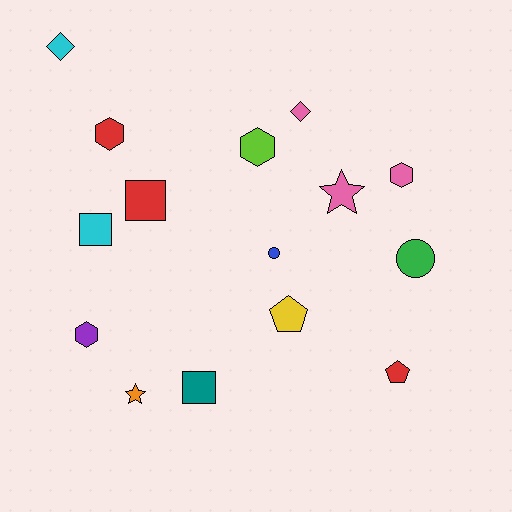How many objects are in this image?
There are 15 objects.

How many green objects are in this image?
There is 1 green object.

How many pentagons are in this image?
There are 2 pentagons.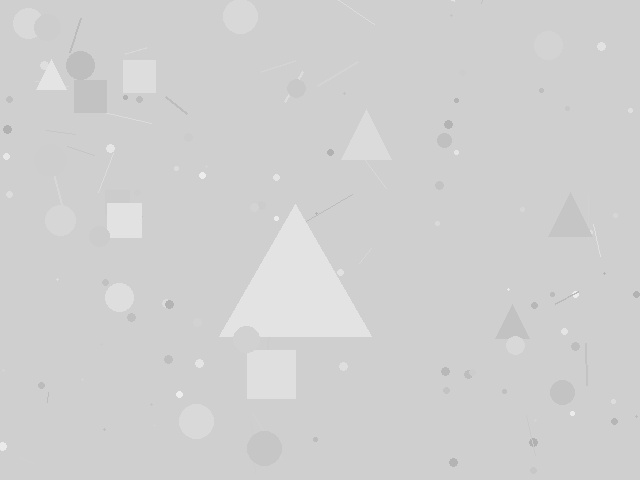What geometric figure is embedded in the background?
A triangle is embedded in the background.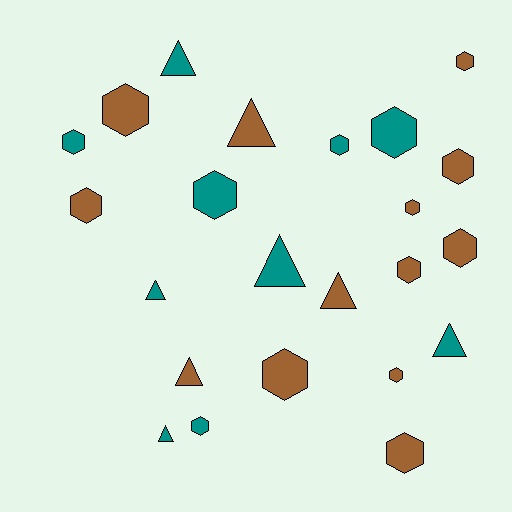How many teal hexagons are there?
There are 5 teal hexagons.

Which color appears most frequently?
Brown, with 13 objects.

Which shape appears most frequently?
Hexagon, with 15 objects.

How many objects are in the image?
There are 23 objects.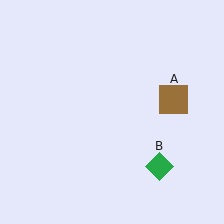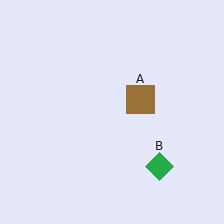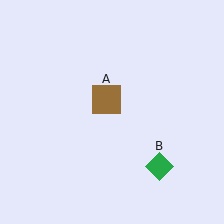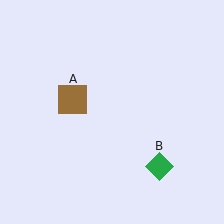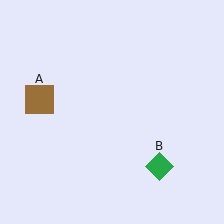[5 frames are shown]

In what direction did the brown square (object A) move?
The brown square (object A) moved left.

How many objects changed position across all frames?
1 object changed position: brown square (object A).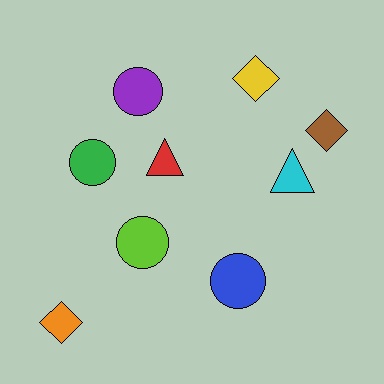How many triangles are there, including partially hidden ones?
There are 2 triangles.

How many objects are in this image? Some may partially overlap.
There are 9 objects.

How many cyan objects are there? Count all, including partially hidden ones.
There is 1 cyan object.